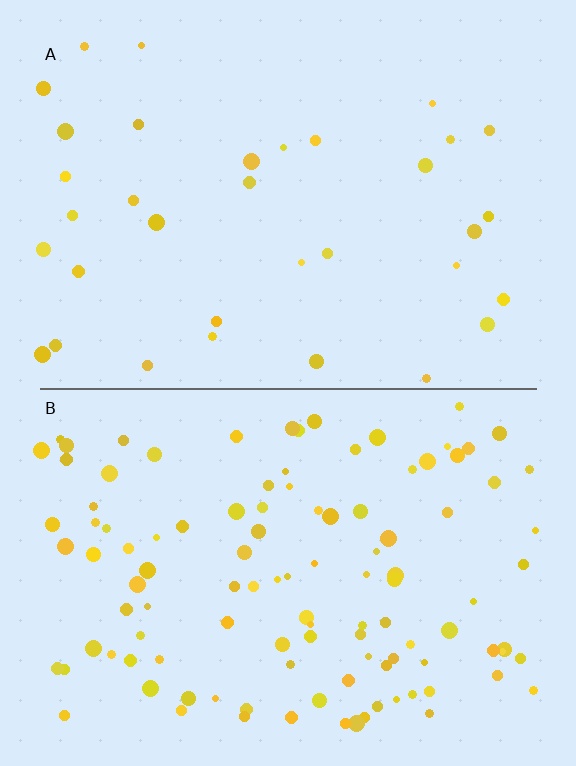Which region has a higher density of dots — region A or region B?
B (the bottom).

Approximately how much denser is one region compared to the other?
Approximately 3.3× — region B over region A.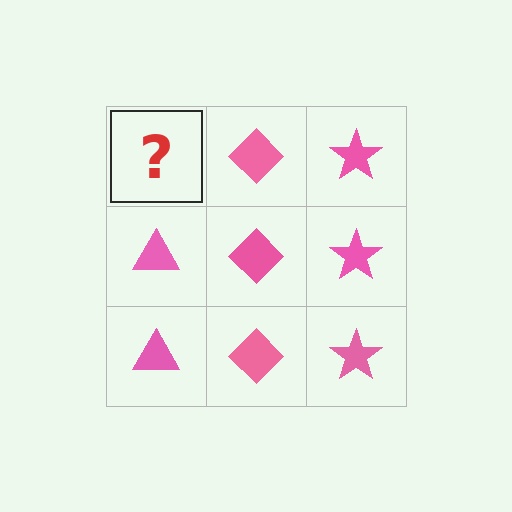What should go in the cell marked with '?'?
The missing cell should contain a pink triangle.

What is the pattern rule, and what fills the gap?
The rule is that each column has a consistent shape. The gap should be filled with a pink triangle.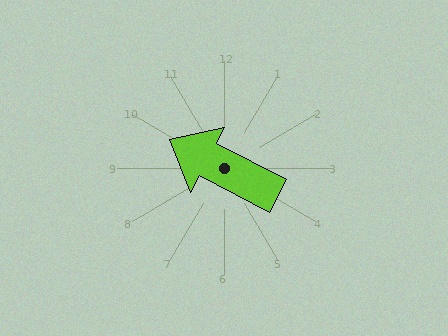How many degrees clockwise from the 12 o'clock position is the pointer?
Approximately 297 degrees.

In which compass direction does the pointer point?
Northwest.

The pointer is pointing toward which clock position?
Roughly 10 o'clock.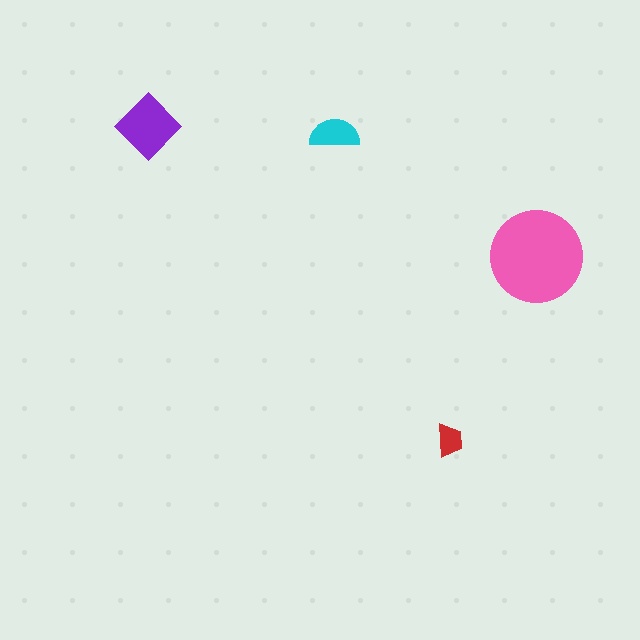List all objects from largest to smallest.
The pink circle, the purple diamond, the cyan semicircle, the red trapezoid.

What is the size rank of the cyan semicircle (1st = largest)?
3rd.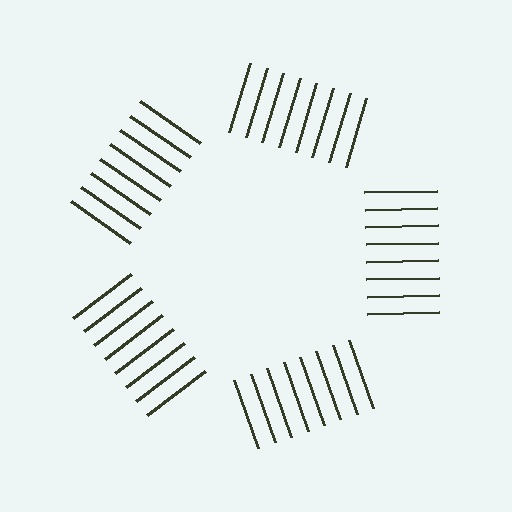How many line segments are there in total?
40 — 8 along each of the 5 edges.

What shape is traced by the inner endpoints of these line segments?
An illusory pentagon — the line segments terminate on its edges but no continuous stroke is drawn.